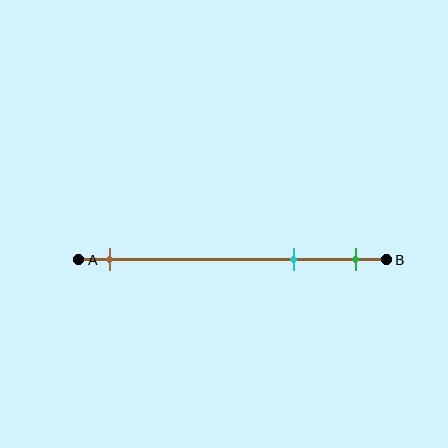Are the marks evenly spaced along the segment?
No, the marks are not evenly spaced.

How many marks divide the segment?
There are 3 marks dividing the segment.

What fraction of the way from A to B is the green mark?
The green mark is approximately 90% (0.9) of the way from A to B.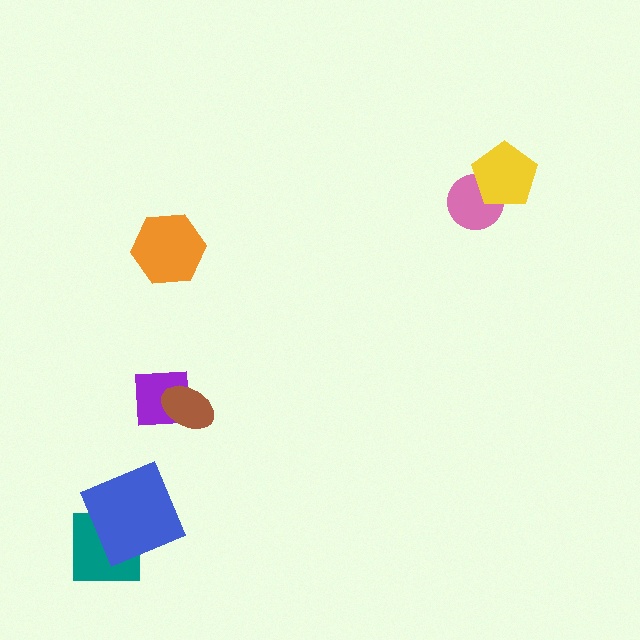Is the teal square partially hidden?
Yes, it is partially covered by another shape.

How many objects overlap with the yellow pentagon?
1 object overlaps with the yellow pentagon.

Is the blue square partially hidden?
No, no other shape covers it.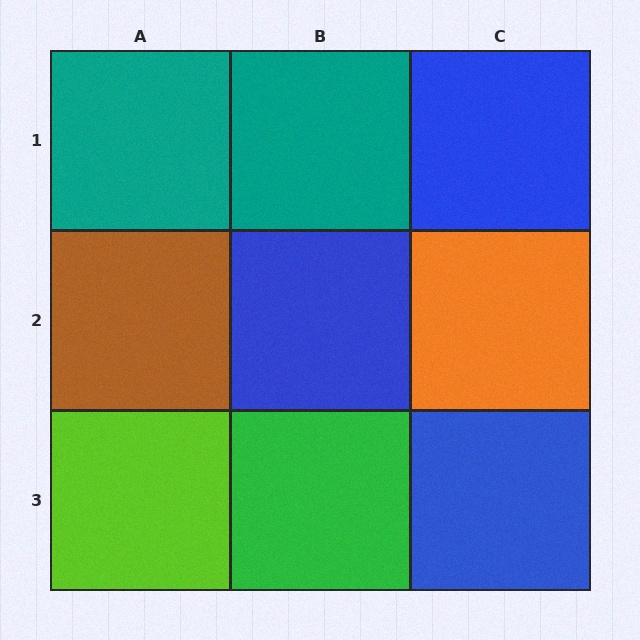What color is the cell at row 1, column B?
Teal.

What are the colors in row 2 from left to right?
Brown, blue, orange.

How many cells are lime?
1 cell is lime.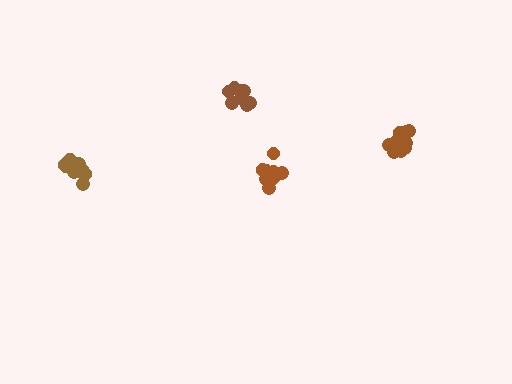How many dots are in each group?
Group 1: 12 dots, Group 2: 13 dots, Group 3: 11 dots, Group 4: 9 dots (45 total).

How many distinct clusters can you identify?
There are 4 distinct clusters.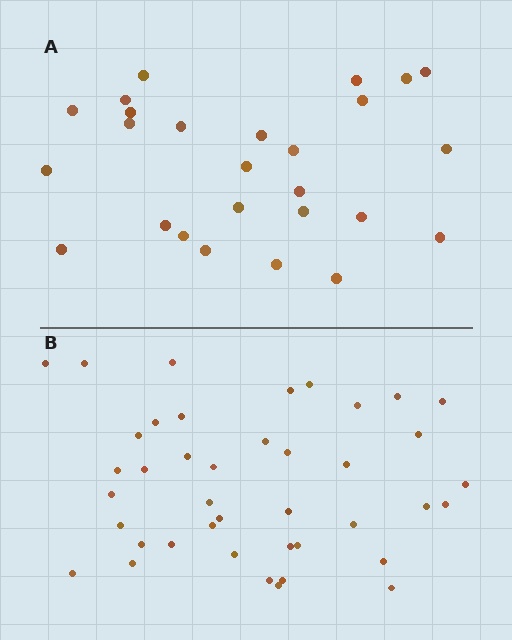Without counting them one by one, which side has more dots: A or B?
Region B (the bottom region) has more dots.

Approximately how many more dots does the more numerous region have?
Region B has approximately 15 more dots than region A.